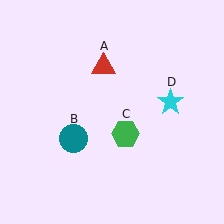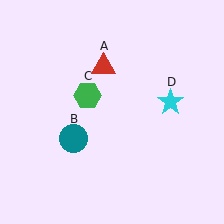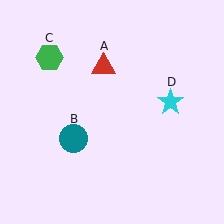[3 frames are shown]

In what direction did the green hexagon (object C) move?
The green hexagon (object C) moved up and to the left.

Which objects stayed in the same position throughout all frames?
Red triangle (object A) and teal circle (object B) and cyan star (object D) remained stationary.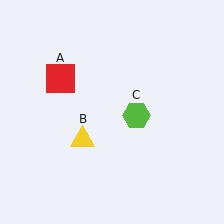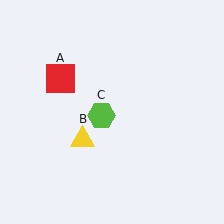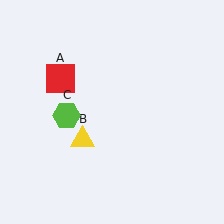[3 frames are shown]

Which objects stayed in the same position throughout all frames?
Red square (object A) and yellow triangle (object B) remained stationary.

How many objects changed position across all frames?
1 object changed position: lime hexagon (object C).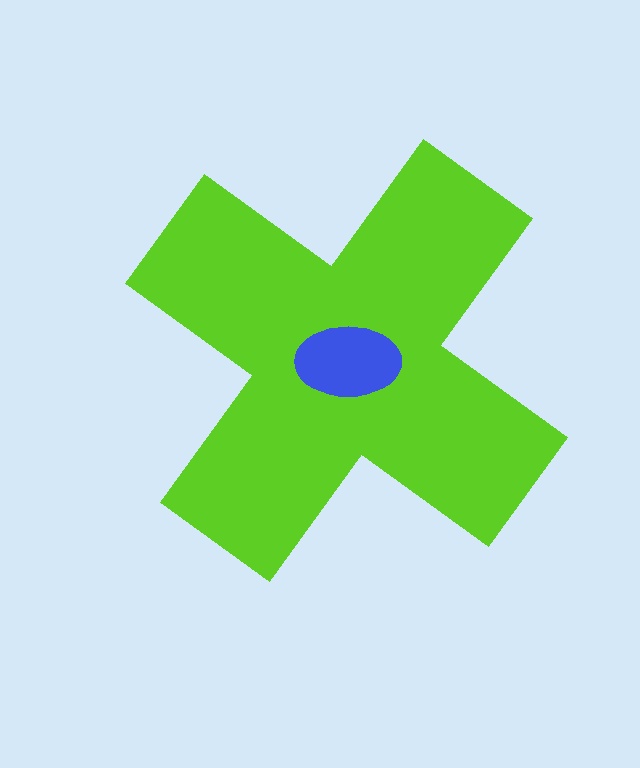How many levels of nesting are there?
2.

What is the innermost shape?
The blue ellipse.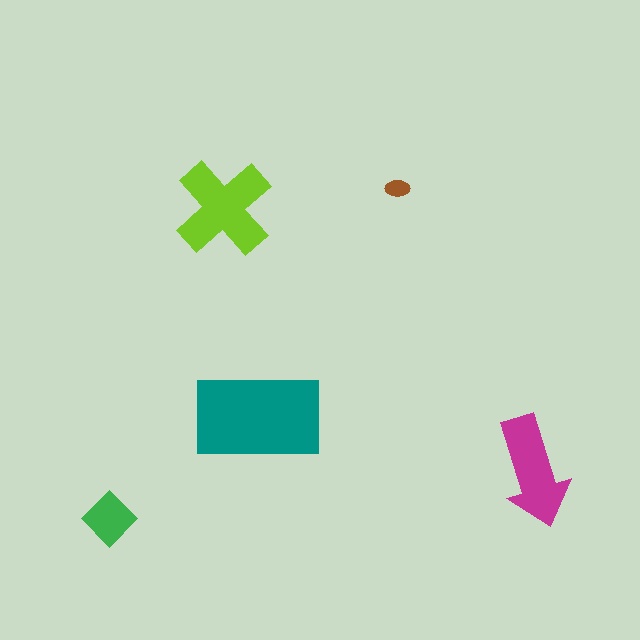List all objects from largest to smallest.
The teal rectangle, the lime cross, the magenta arrow, the green diamond, the brown ellipse.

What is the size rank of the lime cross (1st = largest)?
2nd.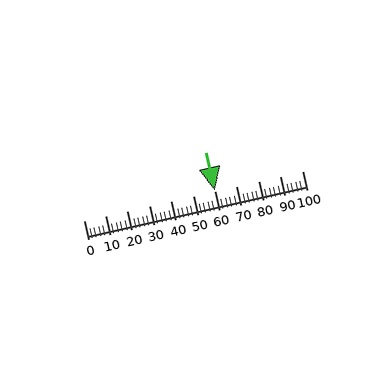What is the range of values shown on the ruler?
The ruler shows values from 0 to 100.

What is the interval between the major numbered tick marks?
The major tick marks are spaced 10 units apart.